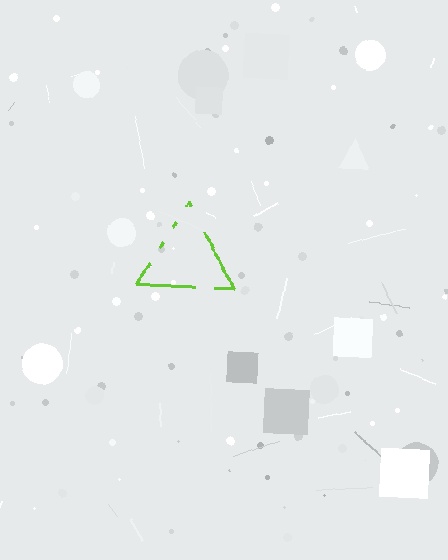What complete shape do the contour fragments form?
The contour fragments form a triangle.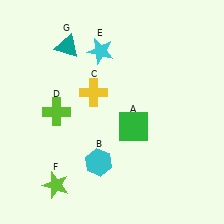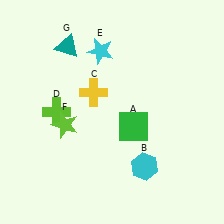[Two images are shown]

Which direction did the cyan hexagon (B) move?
The cyan hexagon (B) moved right.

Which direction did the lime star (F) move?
The lime star (F) moved up.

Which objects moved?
The objects that moved are: the cyan hexagon (B), the lime star (F).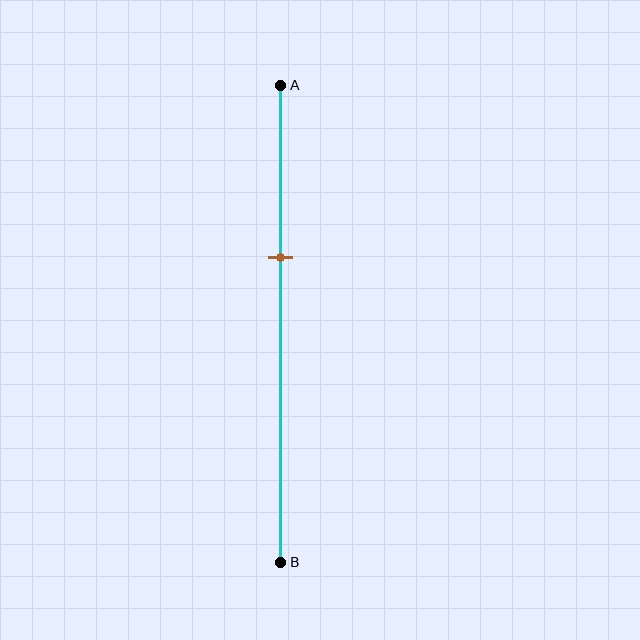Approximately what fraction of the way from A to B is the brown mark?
The brown mark is approximately 35% of the way from A to B.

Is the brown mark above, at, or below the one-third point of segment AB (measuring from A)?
The brown mark is approximately at the one-third point of segment AB.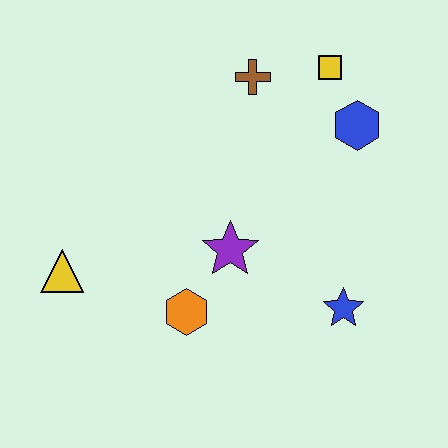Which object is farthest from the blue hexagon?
The yellow triangle is farthest from the blue hexagon.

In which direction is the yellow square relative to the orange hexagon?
The yellow square is above the orange hexagon.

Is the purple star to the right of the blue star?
No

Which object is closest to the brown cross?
The yellow square is closest to the brown cross.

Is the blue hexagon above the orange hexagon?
Yes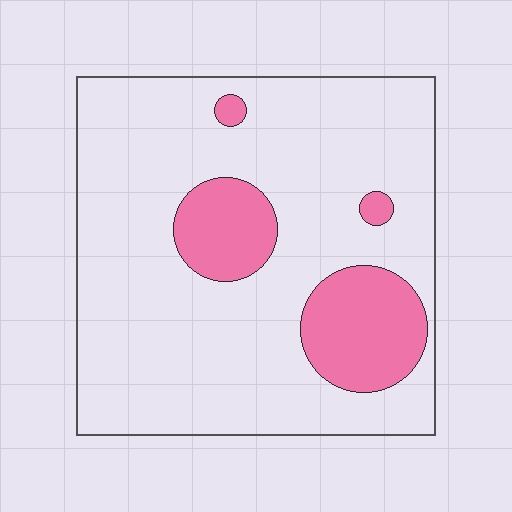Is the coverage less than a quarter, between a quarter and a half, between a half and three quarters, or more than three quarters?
Less than a quarter.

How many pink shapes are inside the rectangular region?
4.